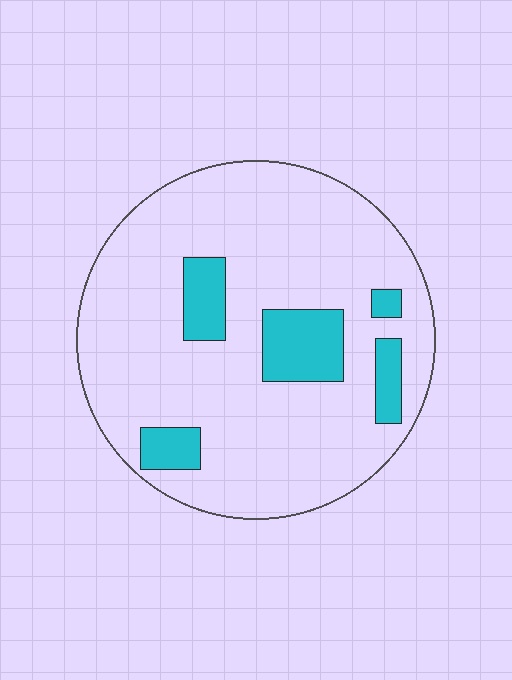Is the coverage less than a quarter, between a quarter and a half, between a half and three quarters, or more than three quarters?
Less than a quarter.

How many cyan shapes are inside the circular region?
5.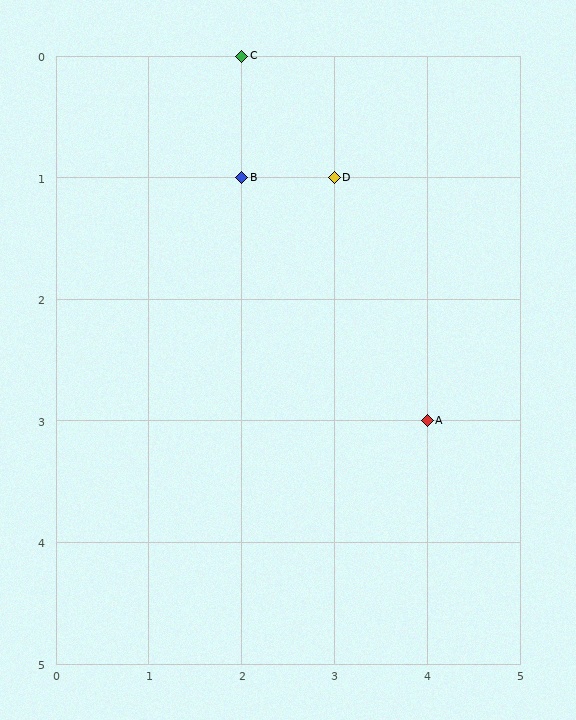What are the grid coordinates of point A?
Point A is at grid coordinates (4, 3).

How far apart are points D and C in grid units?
Points D and C are 1 column and 1 row apart (about 1.4 grid units diagonally).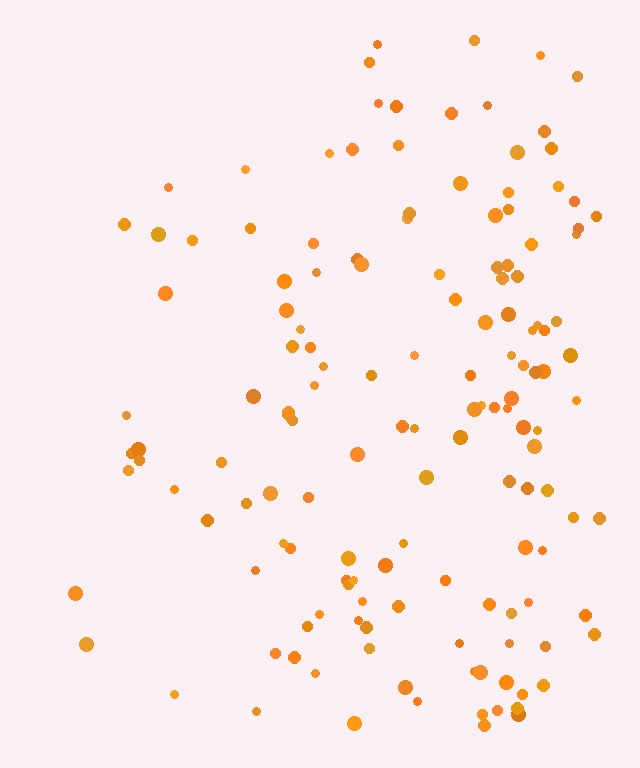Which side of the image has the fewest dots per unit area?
The left.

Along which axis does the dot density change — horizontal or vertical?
Horizontal.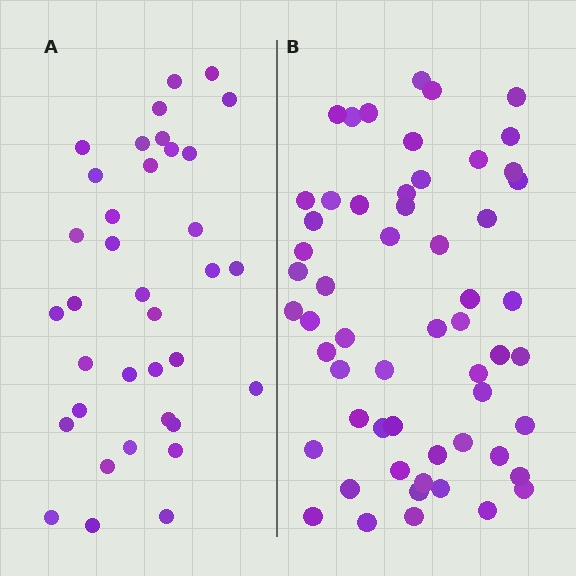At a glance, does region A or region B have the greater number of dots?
Region B (the right region) has more dots.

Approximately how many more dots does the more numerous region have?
Region B has approximately 20 more dots than region A.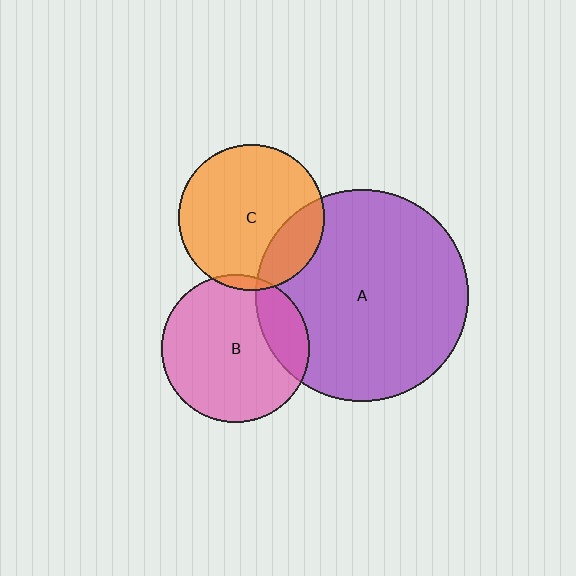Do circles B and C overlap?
Yes.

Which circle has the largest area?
Circle A (purple).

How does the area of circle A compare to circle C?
Approximately 2.1 times.